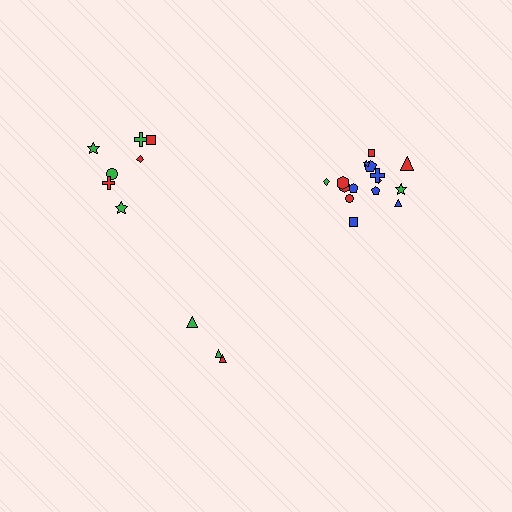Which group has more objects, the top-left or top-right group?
The top-right group.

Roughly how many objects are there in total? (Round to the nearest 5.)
Roughly 25 objects in total.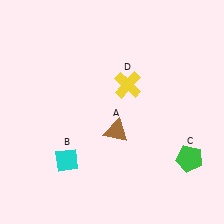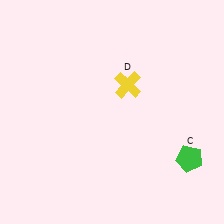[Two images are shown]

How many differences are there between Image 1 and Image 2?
There are 2 differences between the two images.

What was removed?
The cyan diamond (B), the brown triangle (A) were removed in Image 2.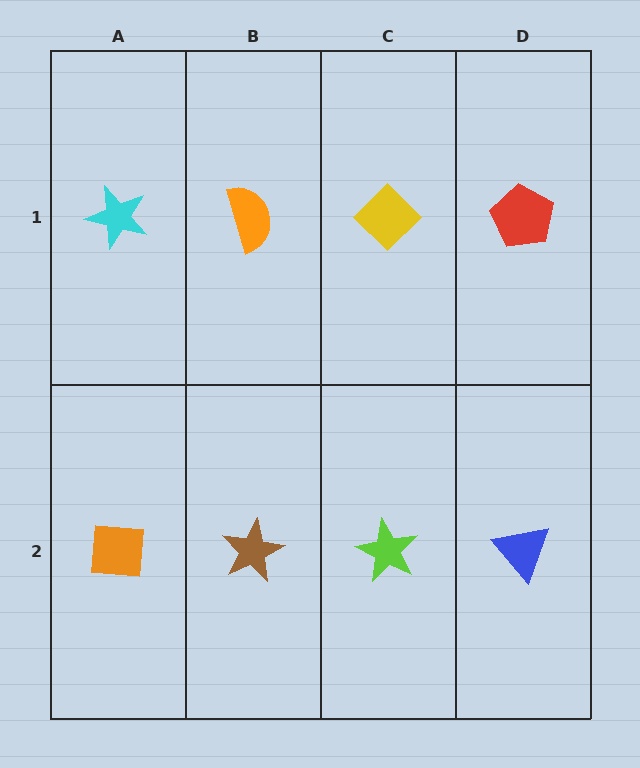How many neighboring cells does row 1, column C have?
3.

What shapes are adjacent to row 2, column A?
A cyan star (row 1, column A), a brown star (row 2, column B).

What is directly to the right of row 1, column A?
An orange semicircle.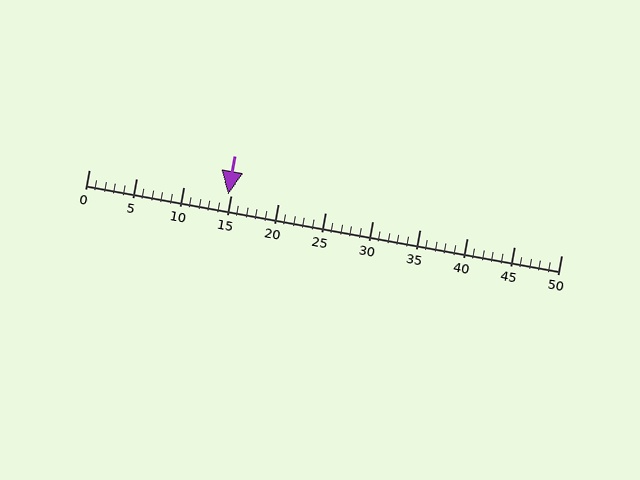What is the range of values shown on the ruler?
The ruler shows values from 0 to 50.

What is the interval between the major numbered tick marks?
The major tick marks are spaced 5 units apart.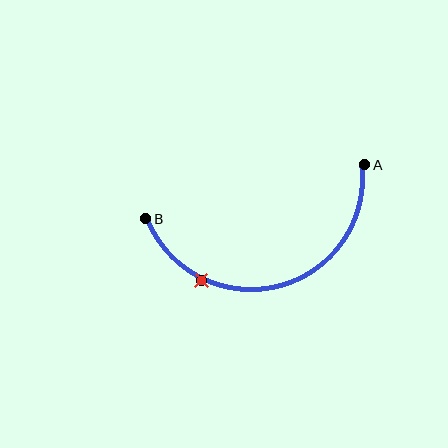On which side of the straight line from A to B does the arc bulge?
The arc bulges below the straight line connecting A and B.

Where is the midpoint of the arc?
The arc midpoint is the point on the curve farthest from the straight line joining A and B. It sits below that line.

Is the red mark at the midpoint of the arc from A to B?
No. The red mark lies on the arc but is closer to endpoint B. The arc midpoint would be at the point on the curve equidistant along the arc from both A and B.